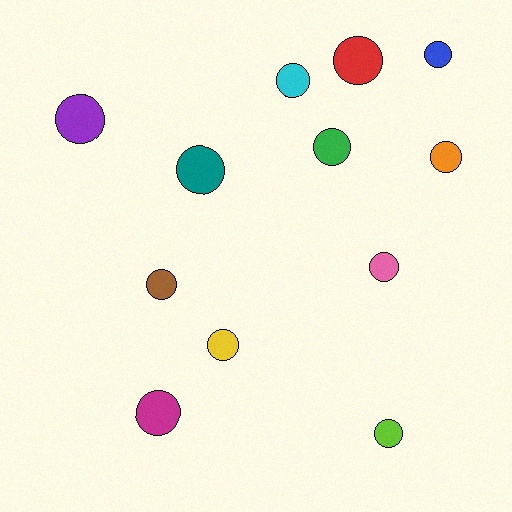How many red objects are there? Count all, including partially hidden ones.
There is 1 red object.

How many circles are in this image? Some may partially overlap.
There are 12 circles.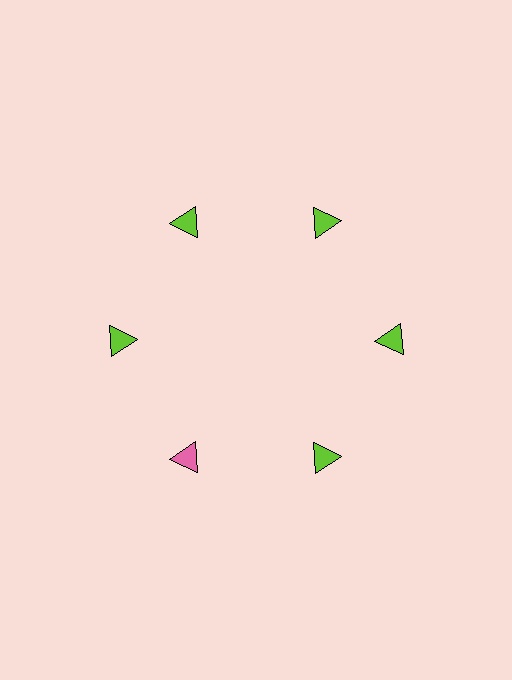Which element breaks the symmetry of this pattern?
The pink triangle at roughly the 7 o'clock position breaks the symmetry. All other shapes are lime triangles.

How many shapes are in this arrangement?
There are 6 shapes arranged in a ring pattern.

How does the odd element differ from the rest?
It has a different color: pink instead of lime.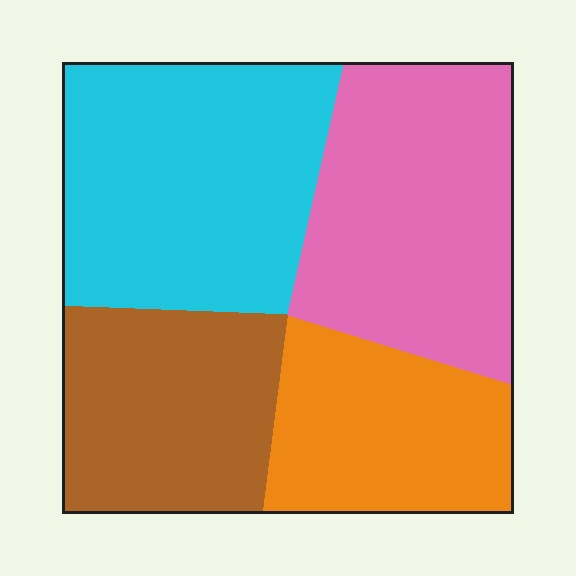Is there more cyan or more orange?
Cyan.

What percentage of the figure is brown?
Brown covers about 20% of the figure.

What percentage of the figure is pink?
Pink takes up between a sixth and a third of the figure.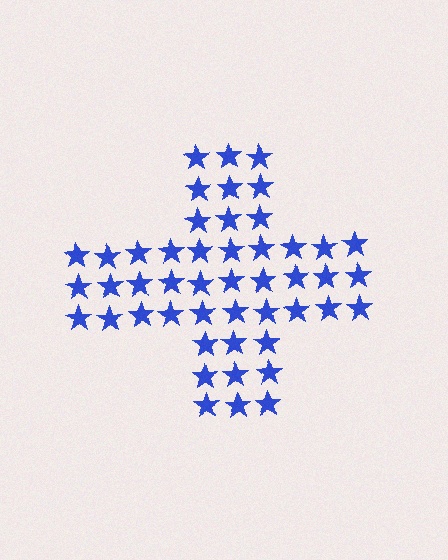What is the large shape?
The large shape is a cross.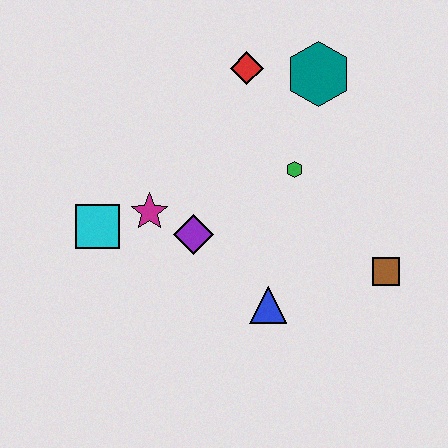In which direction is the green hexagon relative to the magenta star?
The green hexagon is to the right of the magenta star.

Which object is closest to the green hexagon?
The teal hexagon is closest to the green hexagon.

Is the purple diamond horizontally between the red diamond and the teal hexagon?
No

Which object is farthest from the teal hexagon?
The cyan square is farthest from the teal hexagon.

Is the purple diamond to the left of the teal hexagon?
Yes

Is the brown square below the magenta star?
Yes